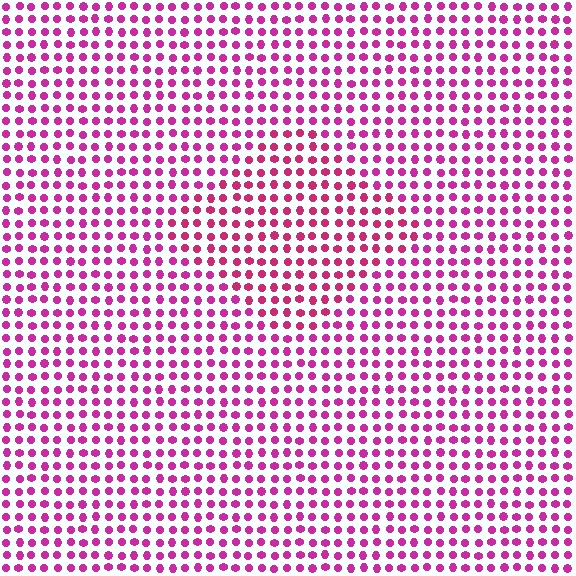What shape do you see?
I see a diamond.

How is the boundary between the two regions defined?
The boundary is defined purely by a slight shift in hue (about 18 degrees). Spacing, size, and orientation are identical on both sides.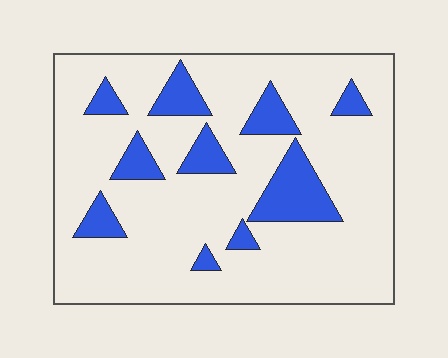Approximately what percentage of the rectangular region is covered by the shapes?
Approximately 20%.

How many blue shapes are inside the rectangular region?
10.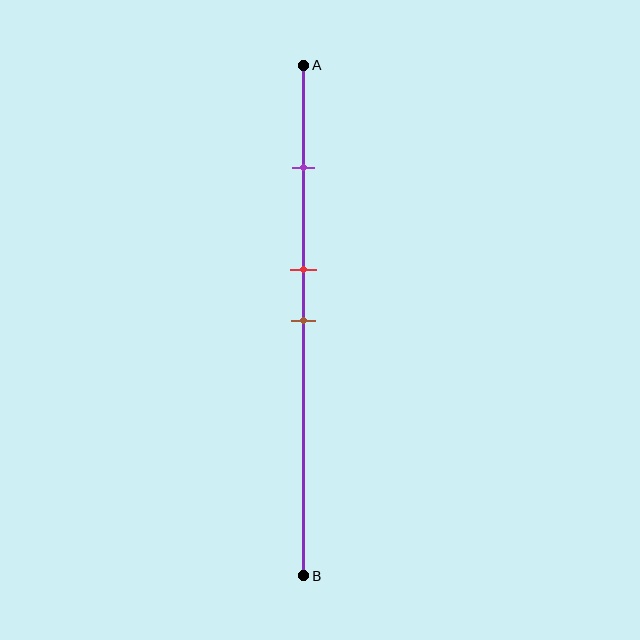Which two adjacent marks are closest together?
The red and brown marks are the closest adjacent pair.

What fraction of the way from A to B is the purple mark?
The purple mark is approximately 20% (0.2) of the way from A to B.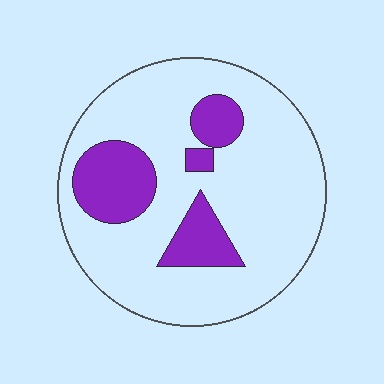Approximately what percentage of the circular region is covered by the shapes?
Approximately 20%.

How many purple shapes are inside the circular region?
4.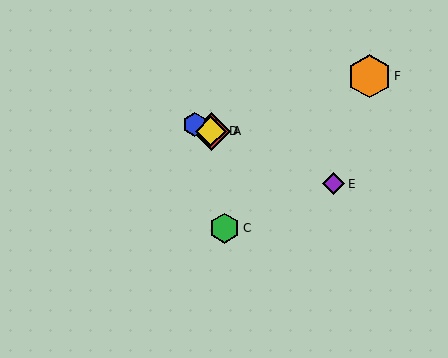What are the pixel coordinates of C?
Object C is at (225, 228).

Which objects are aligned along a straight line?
Objects A, B, D, E are aligned along a straight line.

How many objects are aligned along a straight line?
4 objects (A, B, D, E) are aligned along a straight line.